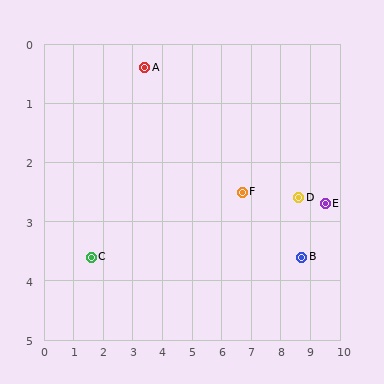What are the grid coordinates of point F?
Point F is at approximately (6.7, 2.5).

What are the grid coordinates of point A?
Point A is at approximately (3.4, 0.4).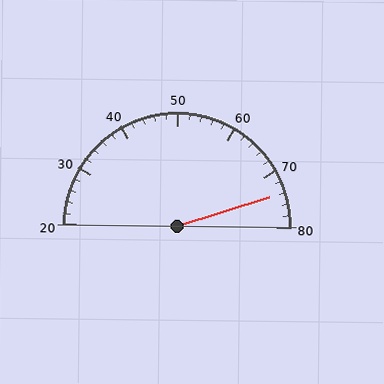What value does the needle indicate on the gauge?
The needle indicates approximately 74.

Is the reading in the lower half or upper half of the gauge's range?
The reading is in the upper half of the range (20 to 80).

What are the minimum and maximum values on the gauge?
The gauge ranges from 20 to 80.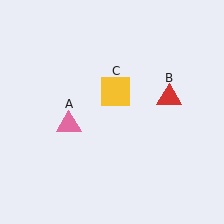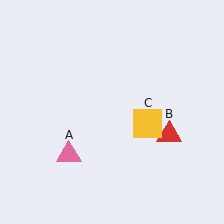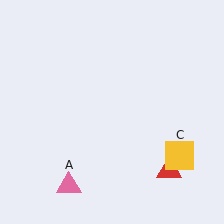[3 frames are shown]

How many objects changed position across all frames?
3 objects changed position: pink triangle (object A), red triangle (object B), yellow square (object C).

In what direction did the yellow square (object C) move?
The yellow square (object C) moved down and to the right.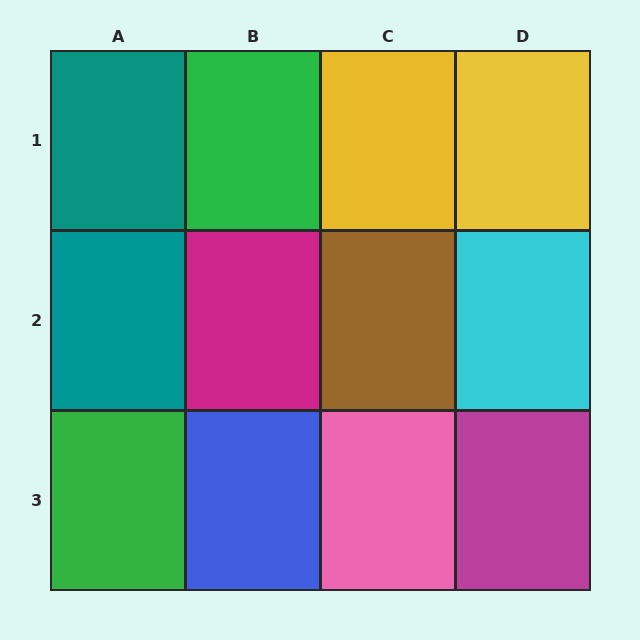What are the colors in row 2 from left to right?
Teal, magenta, brown, cyan.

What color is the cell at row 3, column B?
Blue.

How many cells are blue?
1 cell is blue.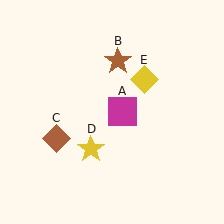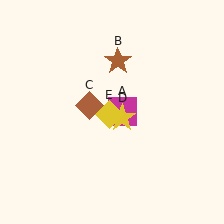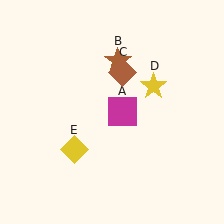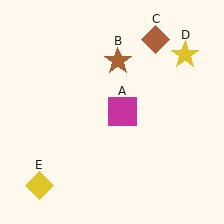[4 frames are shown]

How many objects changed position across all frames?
3 objects changed position: brown diamond (object C), yellow star (object D), yellow diamond (object E).